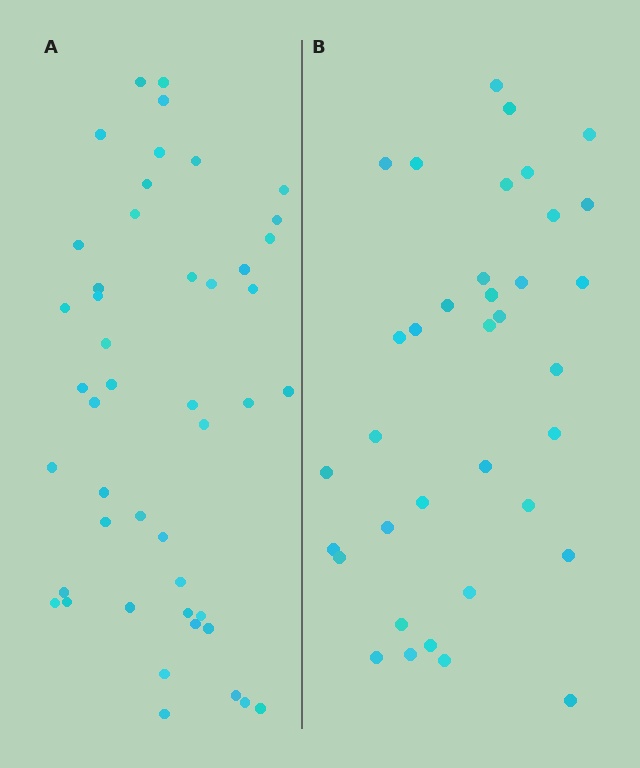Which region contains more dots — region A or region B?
Region A (the left region) has more dots.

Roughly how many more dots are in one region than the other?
Region A has roughly 10 or so more dots than region B.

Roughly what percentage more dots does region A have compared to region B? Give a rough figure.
About 30% more.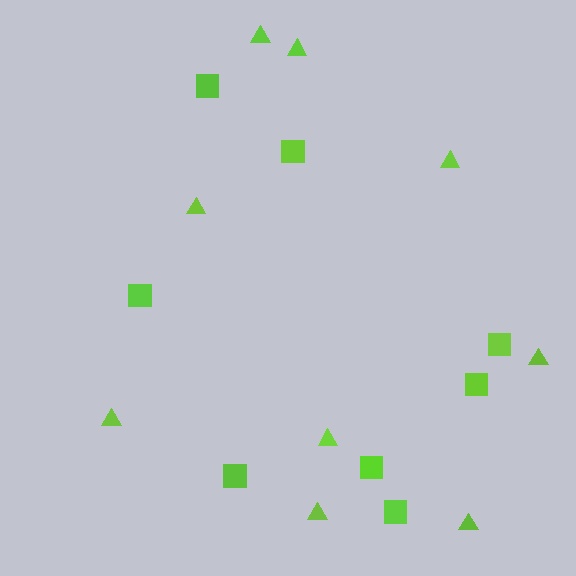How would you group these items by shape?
There are 2 groups: one group of triangles (9) and one group of squares (8).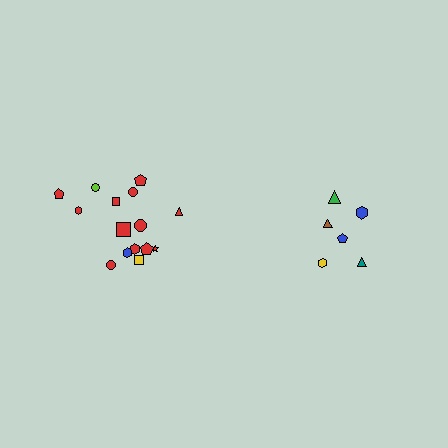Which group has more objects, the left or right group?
The left group.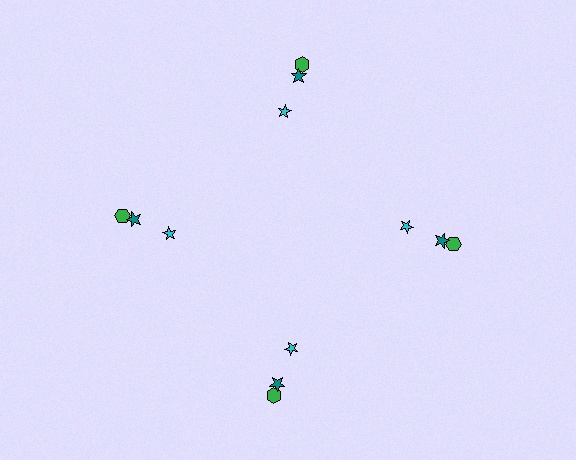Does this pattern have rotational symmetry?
Yes, this pattern has 4-fold rotational symmetry. It looks the same after rotating 90 degrees around the center.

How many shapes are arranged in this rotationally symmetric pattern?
There are 12 shapes, arranged in 4 groups of 3.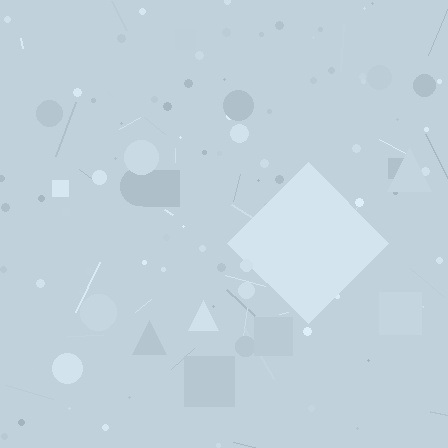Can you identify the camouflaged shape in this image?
The camouflaged shape is a diamond.